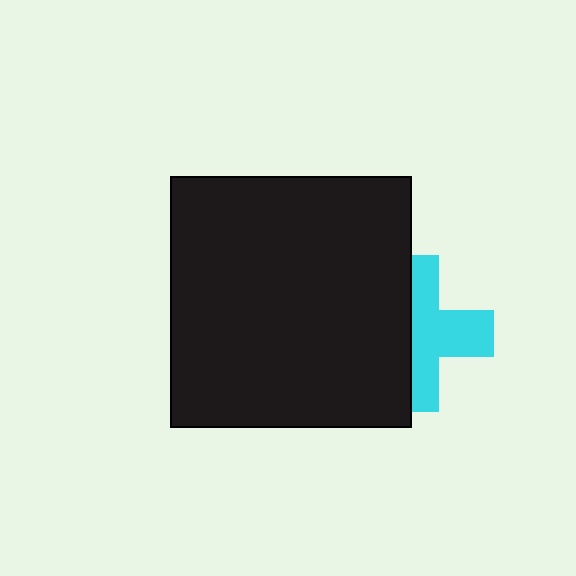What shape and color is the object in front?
The object in front is a black rectangle.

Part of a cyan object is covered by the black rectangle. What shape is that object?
It is a cross.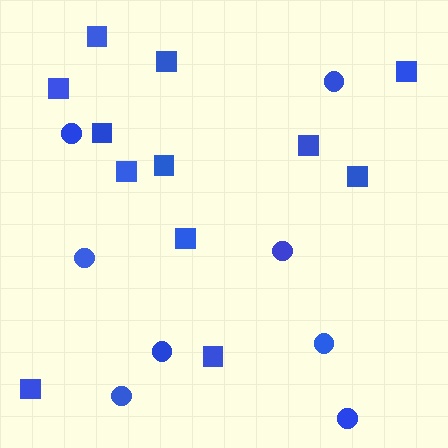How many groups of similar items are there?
There are 2 groups: one group of squares (12) and one group of circles (8).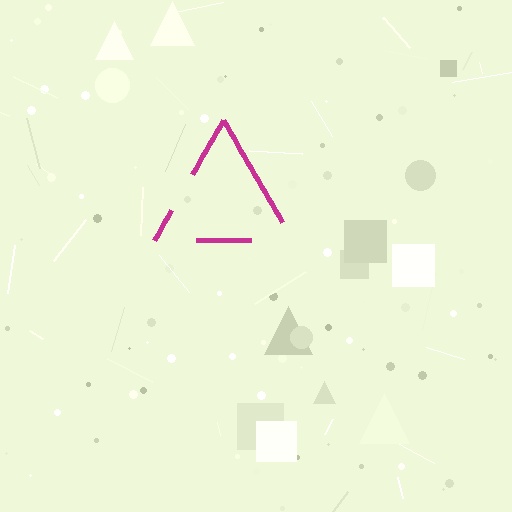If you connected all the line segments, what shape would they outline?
They would outline a triangle.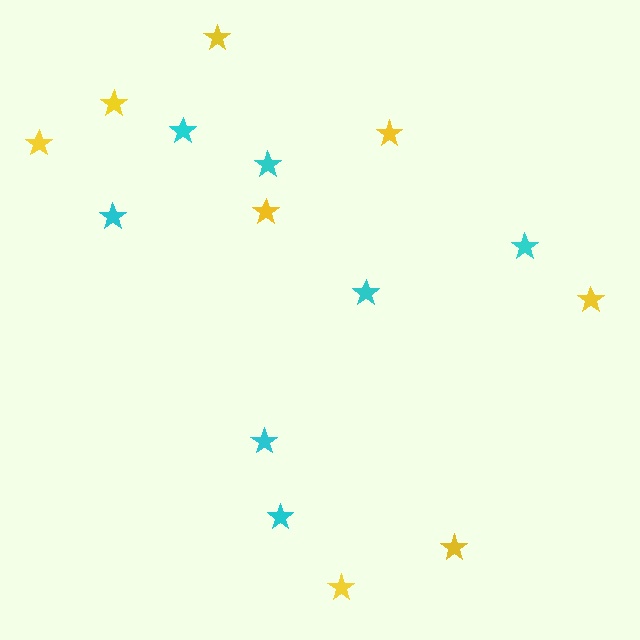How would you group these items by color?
There are 2 groups: one group of cyan stars (7) and one group of yellow stars (8).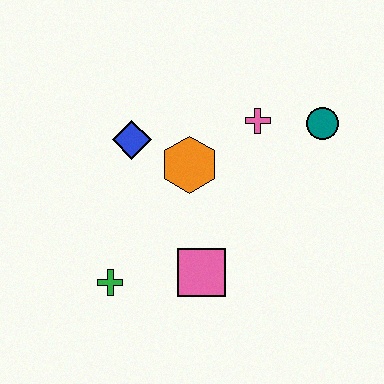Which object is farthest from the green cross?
The teal circle is farthest from the green cross.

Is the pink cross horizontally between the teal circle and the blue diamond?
Yes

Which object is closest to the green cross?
The pink square is closest to the green cross.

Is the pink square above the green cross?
Yes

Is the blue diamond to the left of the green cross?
No